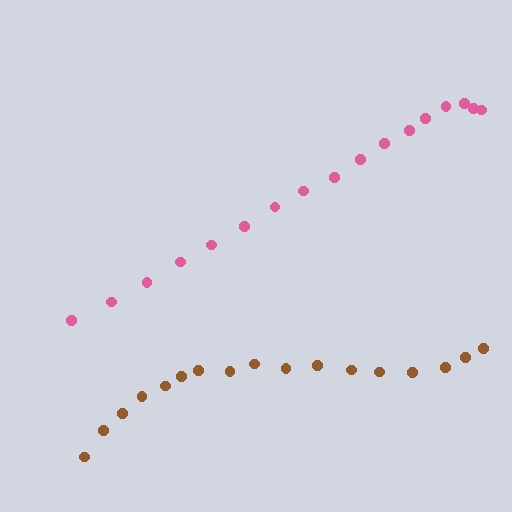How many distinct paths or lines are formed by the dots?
There are 2 distinct paths.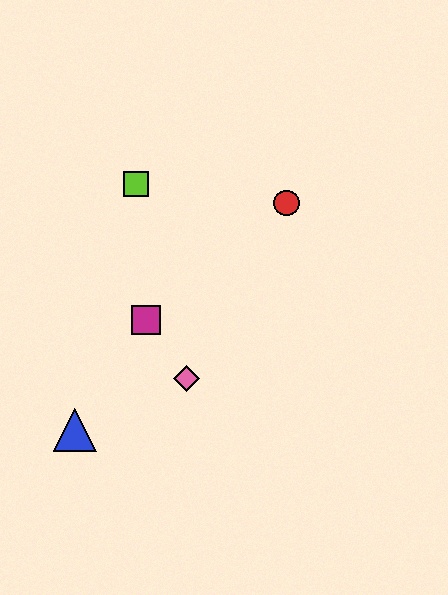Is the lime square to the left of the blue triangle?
No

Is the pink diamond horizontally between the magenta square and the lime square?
No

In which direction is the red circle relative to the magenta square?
The red circle is to the right of the magenta square.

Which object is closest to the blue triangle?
The pink diamond is closest to the blue triangle.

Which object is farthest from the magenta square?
The red circle is farthest from the magenta square.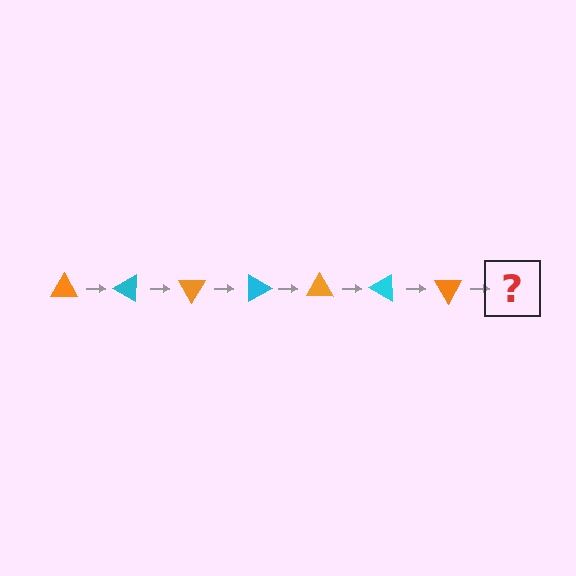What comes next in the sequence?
The next element should be a cyan triangle, rotated 210 degrees from the start.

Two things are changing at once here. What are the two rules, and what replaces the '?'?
The two rules are that it rotates 30 degrees each step and the color cycles through orange and cyan. The '?' should be a cyan triangle, rotated 210 degrees from the start.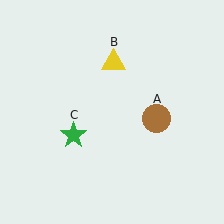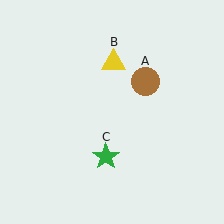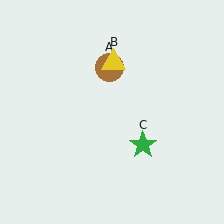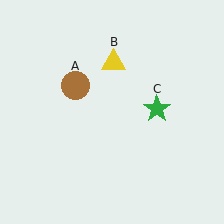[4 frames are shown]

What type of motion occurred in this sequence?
The brown circle (object A), green star (object C) rotated counterclockwise around the center of the scene.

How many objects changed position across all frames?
2 objects changed position: brown circle (object A), green star (object C).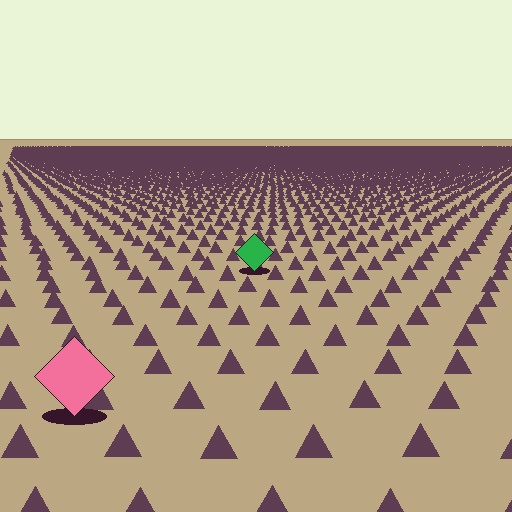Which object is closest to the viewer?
The pink diamond is closest. The texture marks near it are larger and more spread out.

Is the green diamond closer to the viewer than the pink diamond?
No. The pink diamond is closer — you can tell from the texture gradient: the ground texture is coarser near it.